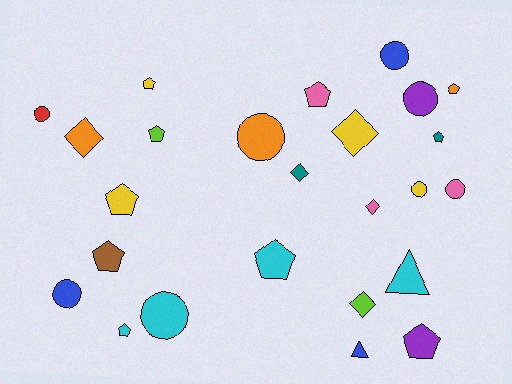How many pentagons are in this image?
There are 10 pentagons.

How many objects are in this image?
There are 25 objects.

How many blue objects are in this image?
There are 3 blue objects.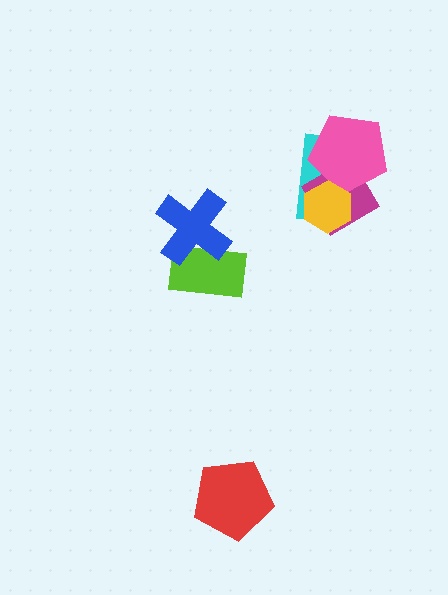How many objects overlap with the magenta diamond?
3 objects overlap with the magenta diamond.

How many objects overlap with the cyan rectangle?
3 objects overlap with the cyan rectangle.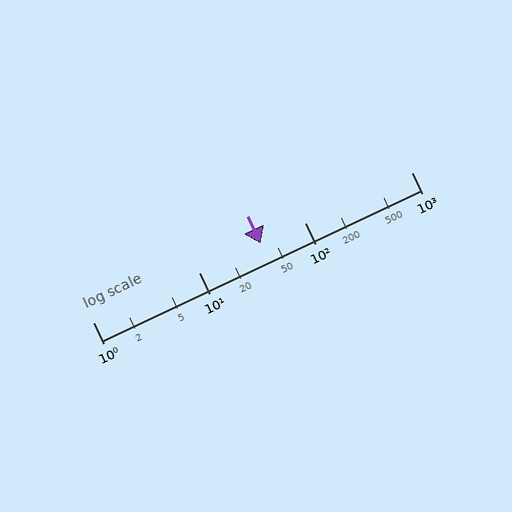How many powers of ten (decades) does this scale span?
The scale spans 3 decades, from 1 to 1000.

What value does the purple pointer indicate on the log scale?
The pointer indicates approximately 38.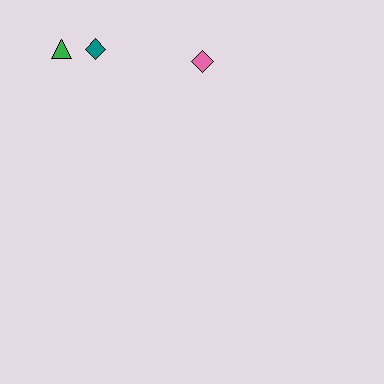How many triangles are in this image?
There is 1 triangle.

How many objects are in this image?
There are 3 objects.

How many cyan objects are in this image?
There are no cyan objects.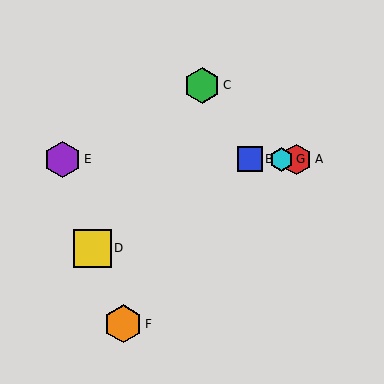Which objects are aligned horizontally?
Objects A, B, E, G are aligned horizontally.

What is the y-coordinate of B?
Object B is at y≈159.